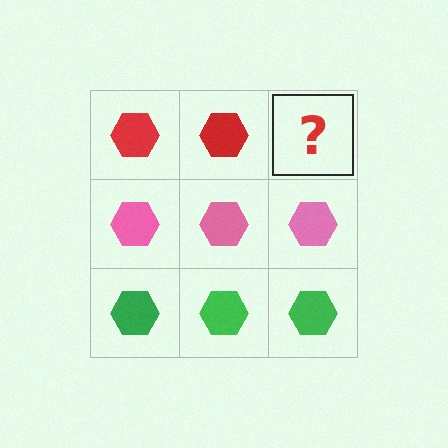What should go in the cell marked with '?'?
The missing cell should contain a red hexagon.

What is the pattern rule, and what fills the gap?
The rule is that each row has a consistent color. The gap should be filled with a red hexagon.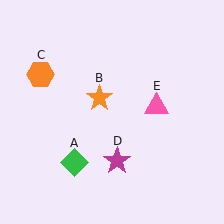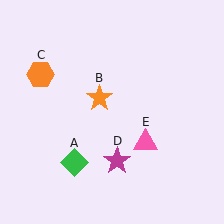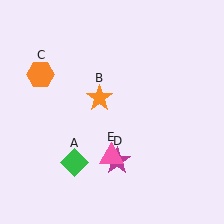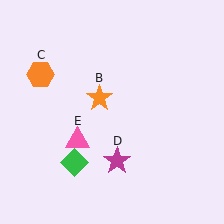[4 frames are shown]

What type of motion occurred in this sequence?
The pink triangle (object E) rotated clockwise around the center of the scene.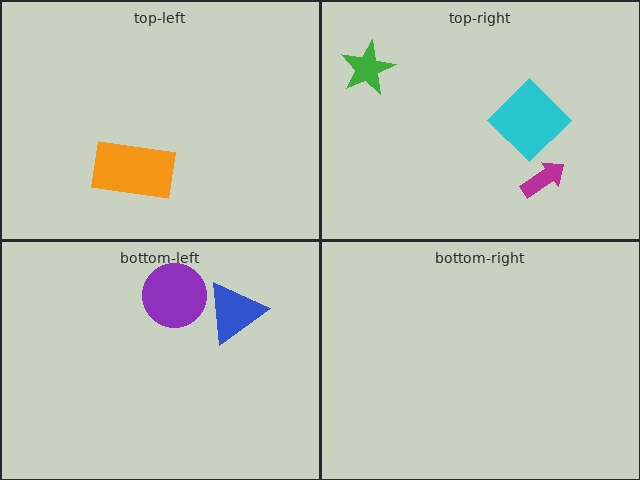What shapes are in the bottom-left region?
The blue triangle, the purple circle.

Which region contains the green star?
The top-right region.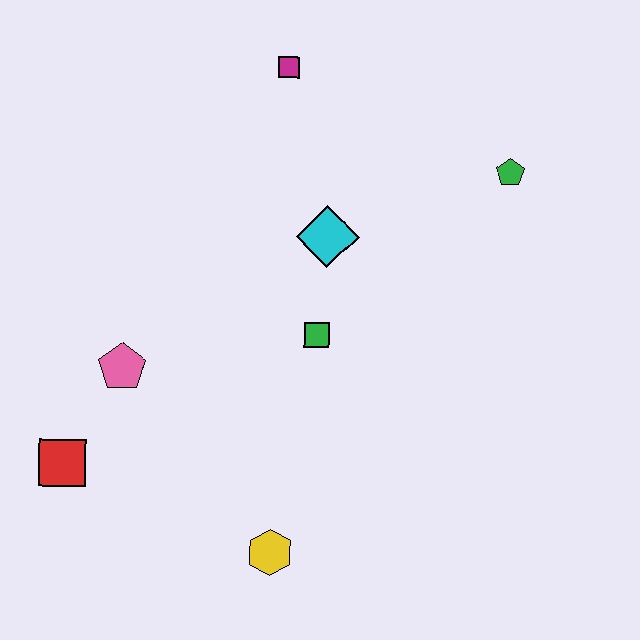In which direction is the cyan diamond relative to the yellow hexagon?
The cyan diamond is above the yellow hexagon.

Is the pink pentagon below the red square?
No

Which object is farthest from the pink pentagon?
The green pentagon is farthest from the pink pentagon.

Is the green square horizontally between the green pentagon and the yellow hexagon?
Yes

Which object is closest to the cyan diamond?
The green square is closest to the cyan diamond.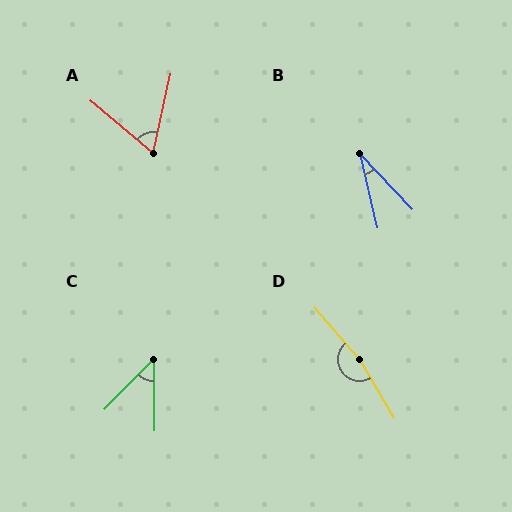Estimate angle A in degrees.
Approximately 62 degrees.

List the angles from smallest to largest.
B (30°), C (45°), A (62°), D (170°).